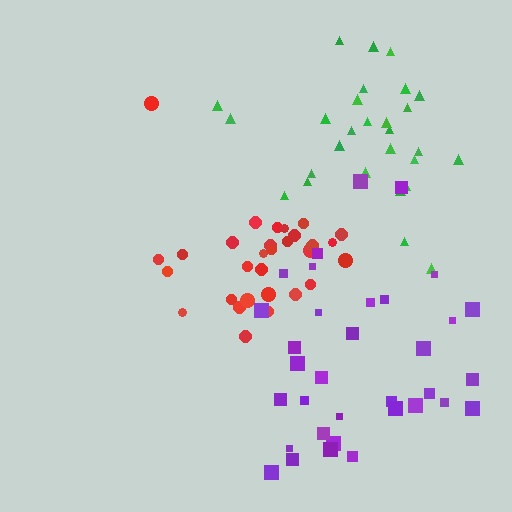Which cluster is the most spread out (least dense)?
Green.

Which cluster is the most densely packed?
Red.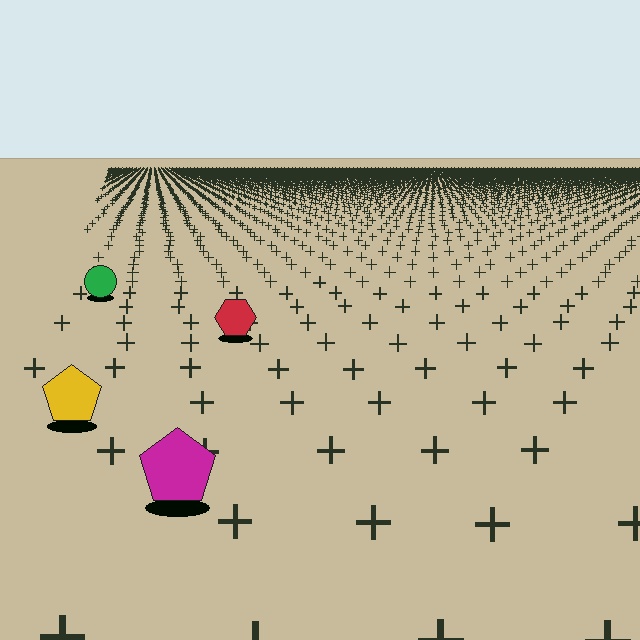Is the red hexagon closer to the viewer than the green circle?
Yes. The red hexagon is closer — you can tell from the texture gradient: the ground texture is coarser near it.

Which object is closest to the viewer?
The magenta pentagon is closest. The texture marks near it are larger and more spread out.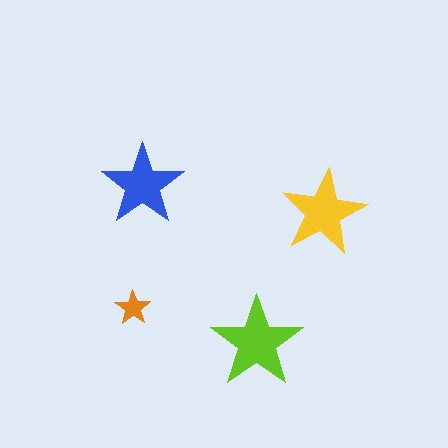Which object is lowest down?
The lime star is bottommost.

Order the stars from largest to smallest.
the lime one, the yellow one, the blue one, the orange one.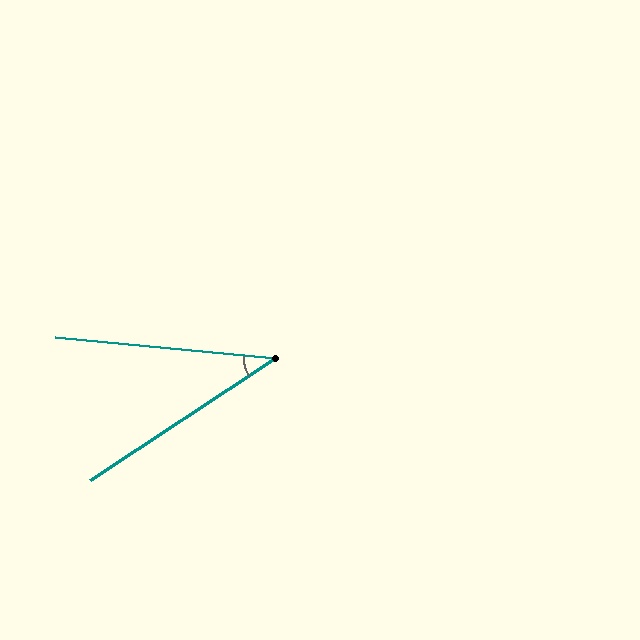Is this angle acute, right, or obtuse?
It is acute.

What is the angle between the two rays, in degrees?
Approximately 39 degrees.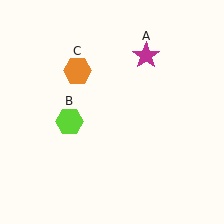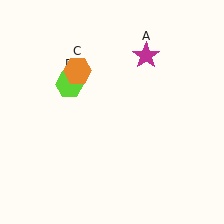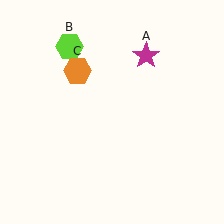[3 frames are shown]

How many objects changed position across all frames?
1 object changed position: lime hexagon (object B).